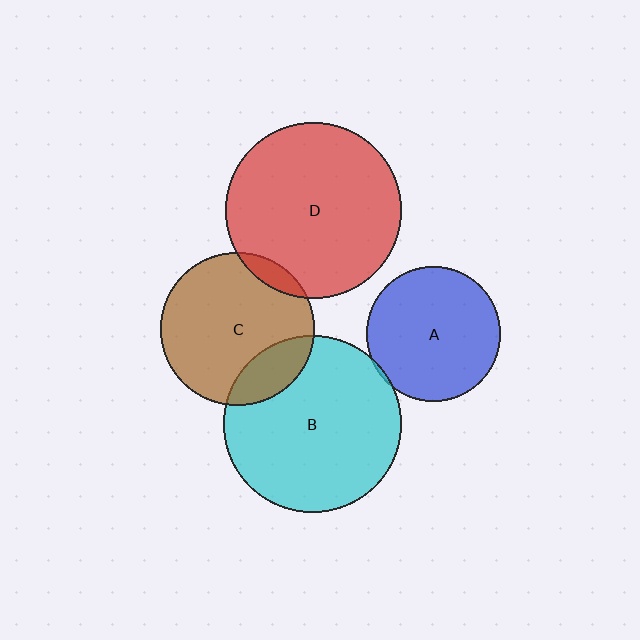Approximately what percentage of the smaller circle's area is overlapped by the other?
Approximately 5%.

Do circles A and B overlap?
Yes.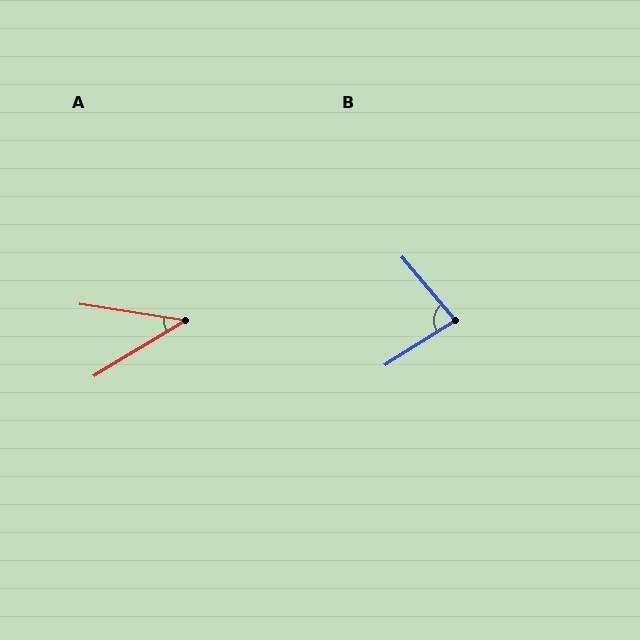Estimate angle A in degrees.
Approximately 40 degrees.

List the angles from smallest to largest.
A (40°), B (82°).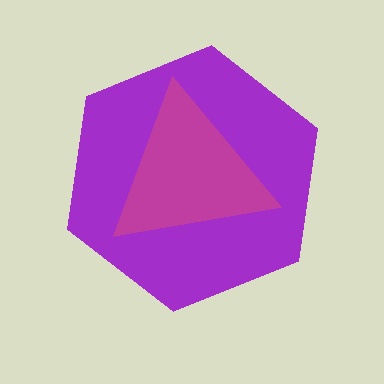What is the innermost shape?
The magenta triangle.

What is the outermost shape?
The purple hexagon.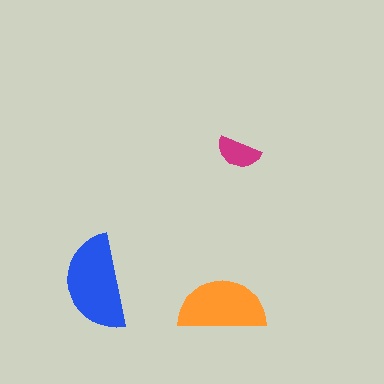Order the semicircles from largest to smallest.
the blue one, the orange one, the magenta one.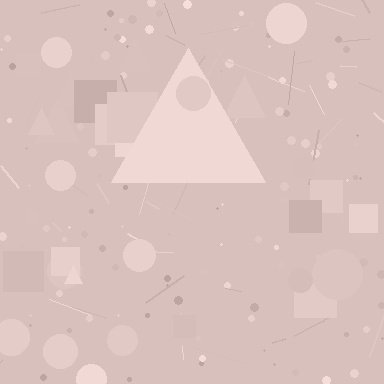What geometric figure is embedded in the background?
A triangle is embedded in the background.